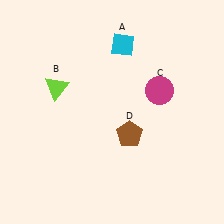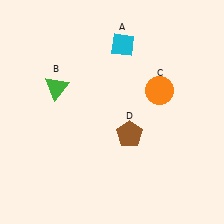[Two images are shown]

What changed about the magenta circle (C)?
In Image 1, C is magenta. In Image 2, it changed to orange.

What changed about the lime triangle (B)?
In Image 1, B is lime. In Image 2, it changed to green.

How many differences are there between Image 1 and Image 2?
There are 2 differences between the two images.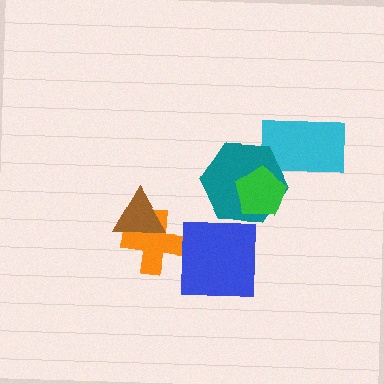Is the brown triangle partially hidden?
No, no other shape covers it.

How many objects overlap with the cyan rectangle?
1 object overlaps with the cyan rectangle.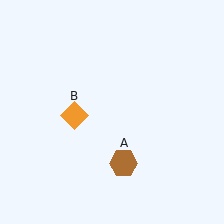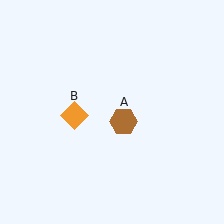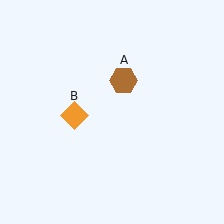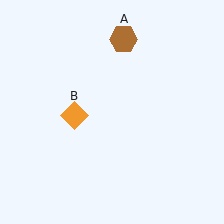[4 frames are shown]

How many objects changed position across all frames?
1 object changed position: brown hexagon (object A).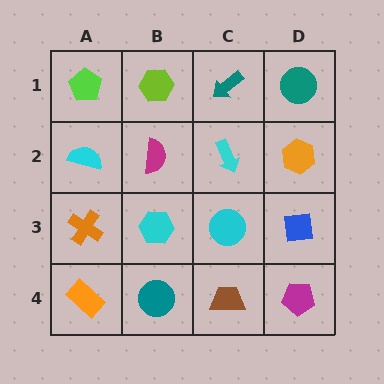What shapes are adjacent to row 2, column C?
A teal arrow (row 1, column C), a cyan circle (row 3, column C), a magenta semicircle (row 2, column B), an orange hexagon (row 2, column D).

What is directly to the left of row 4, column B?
An orange rectangle.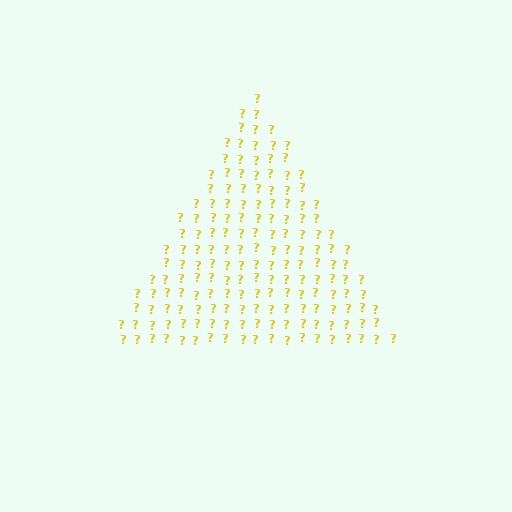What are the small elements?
The small elements are question marks.